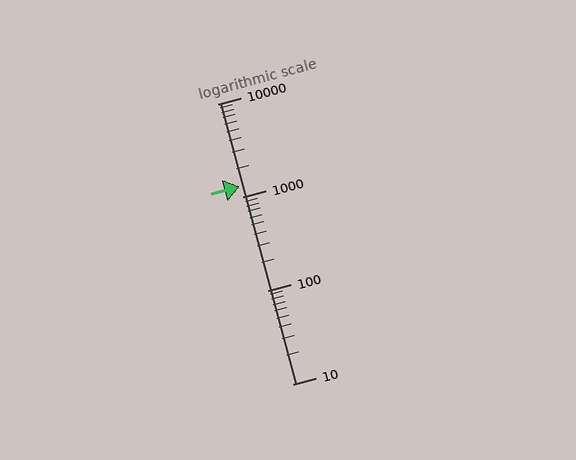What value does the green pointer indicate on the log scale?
The pointer indicates approximately 1300.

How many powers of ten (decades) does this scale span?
The scale spans 3 decades, from 10 to 10000.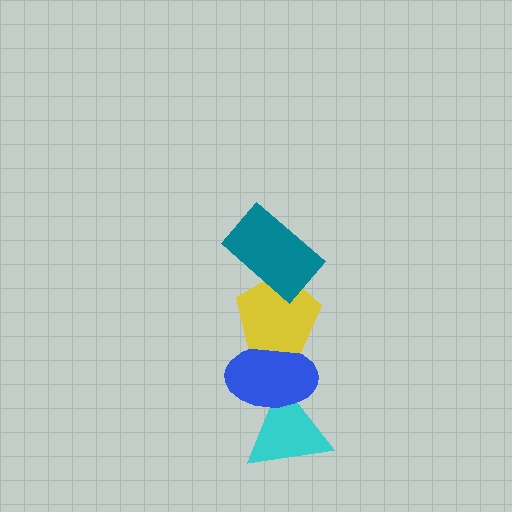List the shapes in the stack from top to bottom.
From top to bottom: the teal rectangle, the yellow pentagon, the blue ellipse, the cyan triangle.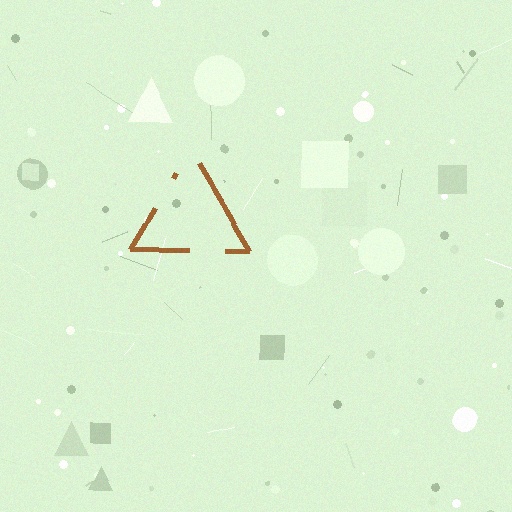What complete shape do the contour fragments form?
The contour fragments form a triangle.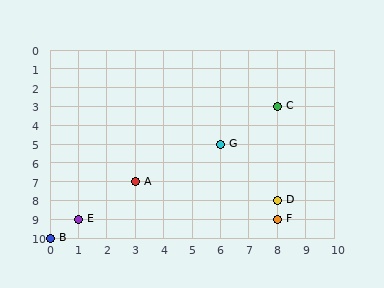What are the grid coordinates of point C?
Point C is at grid coordinates (8, 3).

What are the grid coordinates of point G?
Point G is at grid coordinates (6, 5).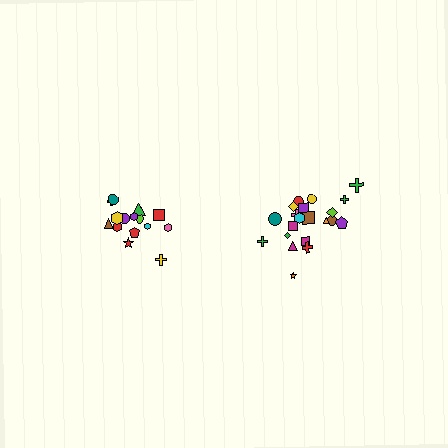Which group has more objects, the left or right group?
The right group.